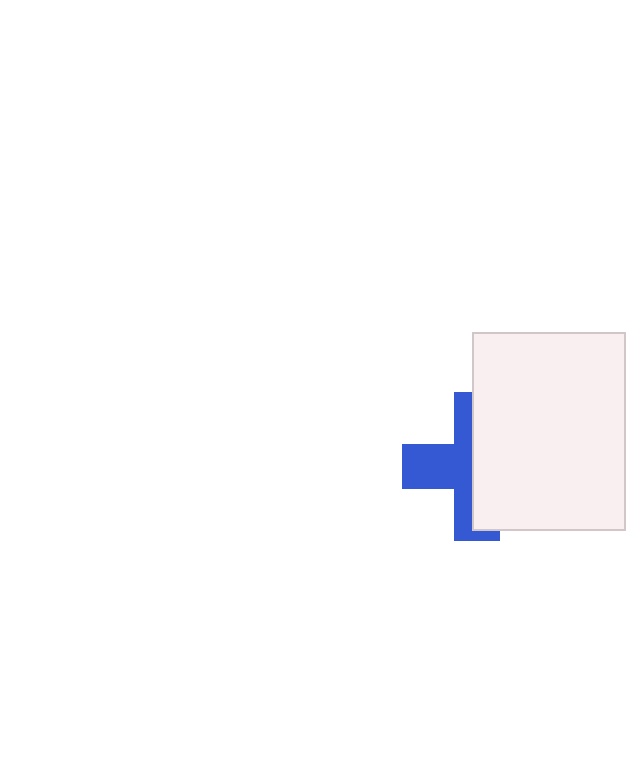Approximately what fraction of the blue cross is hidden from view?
Roughly 54% of the blue cross is hidden behind the white rectangle.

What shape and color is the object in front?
The object in front is a white rectangle.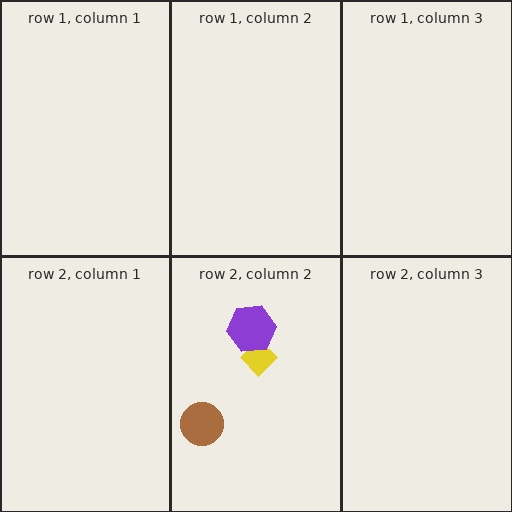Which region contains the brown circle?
The row 2, column 2 region.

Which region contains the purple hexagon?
The row 2, column 2 region.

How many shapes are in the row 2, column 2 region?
3.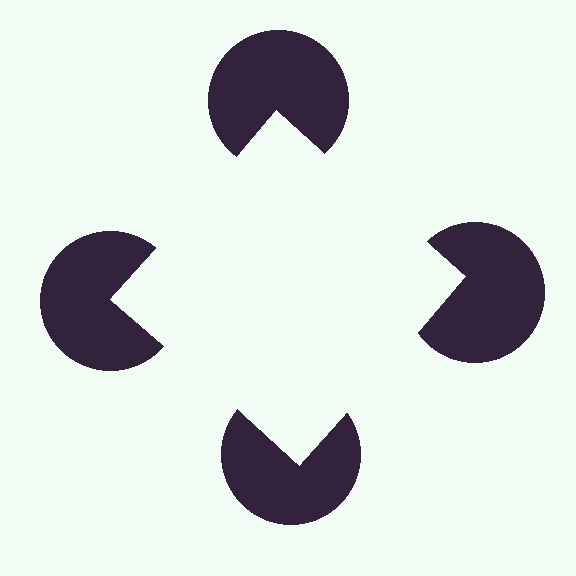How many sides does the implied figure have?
4 sides.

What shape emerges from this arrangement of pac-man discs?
An illusory square — its edges are inferred from the aligned wedge cuts in the pac-man discs, not physically drawn.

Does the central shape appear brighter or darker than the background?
It typically appears slightly brighter than the background, even though no actual brightness change is drawn.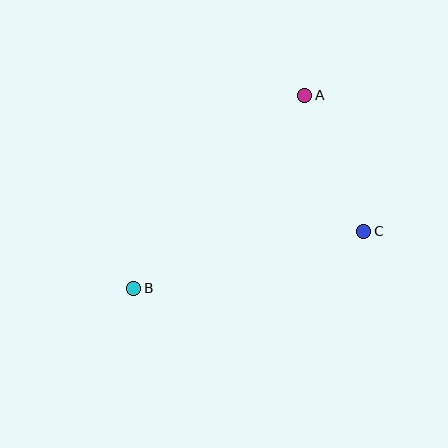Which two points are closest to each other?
Points A and C are closest to each other.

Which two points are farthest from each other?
Points A and B are farthest from each other.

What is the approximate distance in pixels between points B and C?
The distance between B and C is approximately 237 pixels.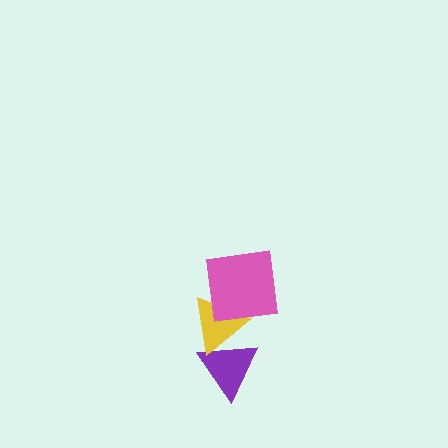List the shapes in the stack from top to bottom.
From top to bottom: the pink square, the yellow triangle, the purple triangle.